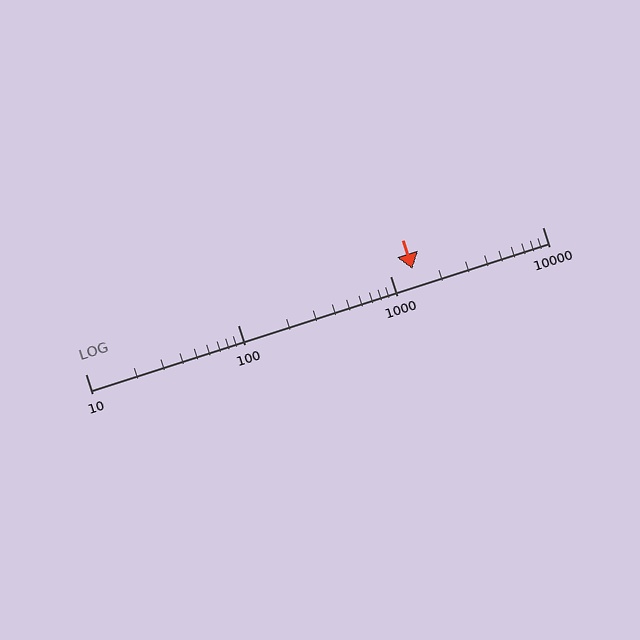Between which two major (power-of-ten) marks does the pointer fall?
The pointer is between 1000 and 10000.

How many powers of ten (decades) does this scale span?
The scale spans 3 decades, from 10 to 10000.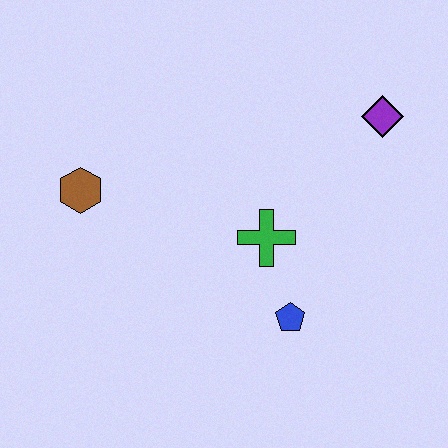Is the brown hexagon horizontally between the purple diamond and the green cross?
No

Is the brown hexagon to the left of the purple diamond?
Yes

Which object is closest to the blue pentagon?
The green cross is closest to the blue pentagon.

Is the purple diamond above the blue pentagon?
Yes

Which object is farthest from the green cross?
The brown hexagon is farthest from the green cross.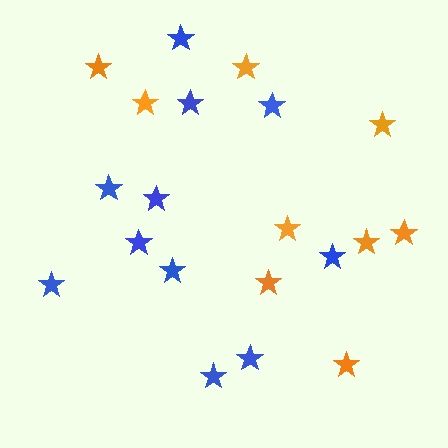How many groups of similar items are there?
There are 2 groups: one group of orange stars (9) and one group of blue stars (11).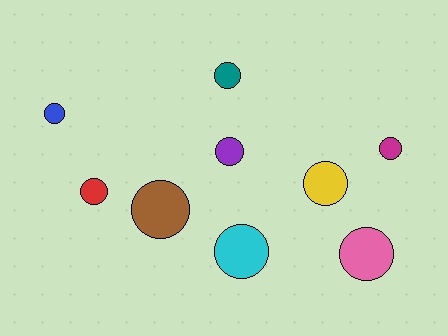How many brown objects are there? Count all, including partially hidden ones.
There is 1 brown object.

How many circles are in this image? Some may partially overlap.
There are 9 circles.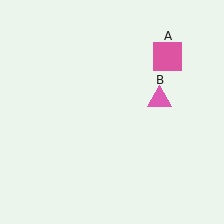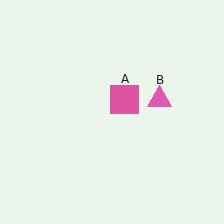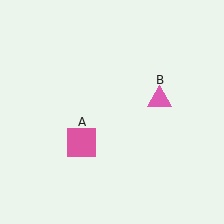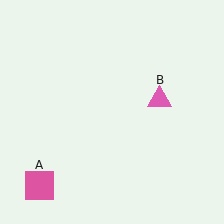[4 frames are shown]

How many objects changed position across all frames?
1 object changed position: pink square (object A).